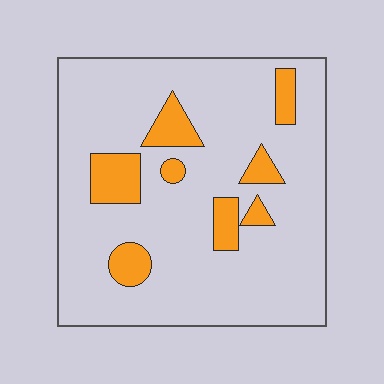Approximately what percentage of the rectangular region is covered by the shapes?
Approximately 15%.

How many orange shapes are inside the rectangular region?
8.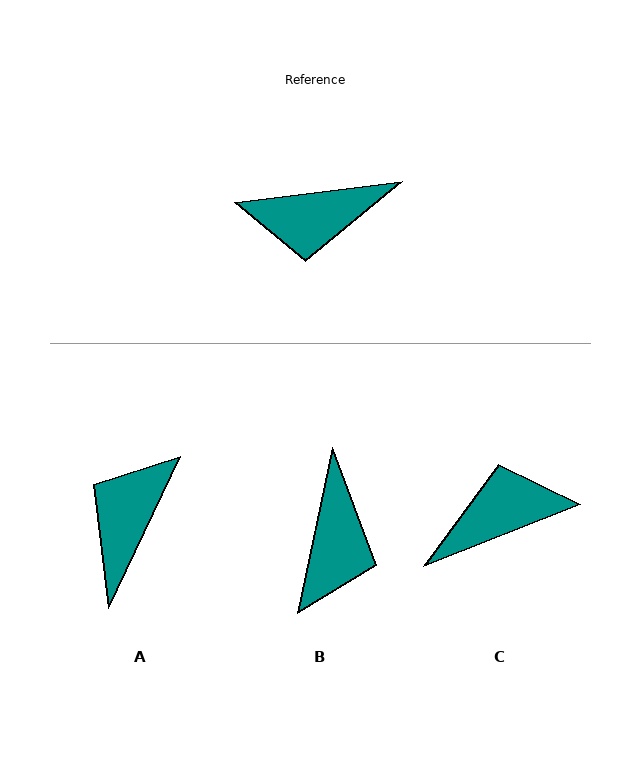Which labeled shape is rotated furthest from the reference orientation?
C, about 166 degrees away.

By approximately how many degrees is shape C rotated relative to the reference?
Approximately 166 degrees clockwise.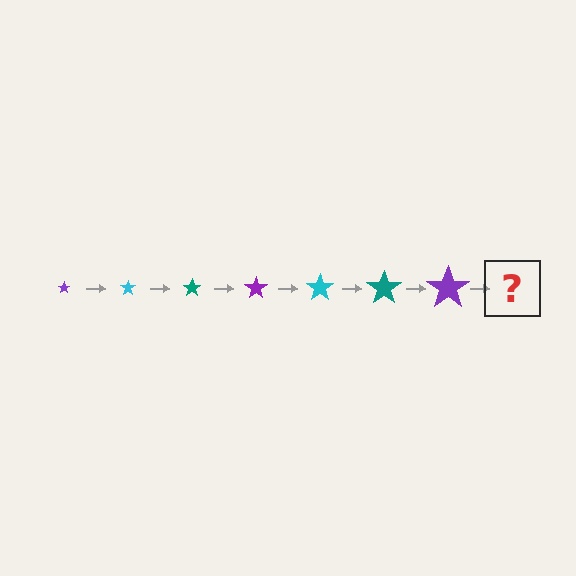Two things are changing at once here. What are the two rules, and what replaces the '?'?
The two rules are that the star grows larger each step and the color cycles through purple, cyan, and teal. The '?' should be a cyan star, larger than the previous one.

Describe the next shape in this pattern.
It should be a cyan star, larger than the previous one.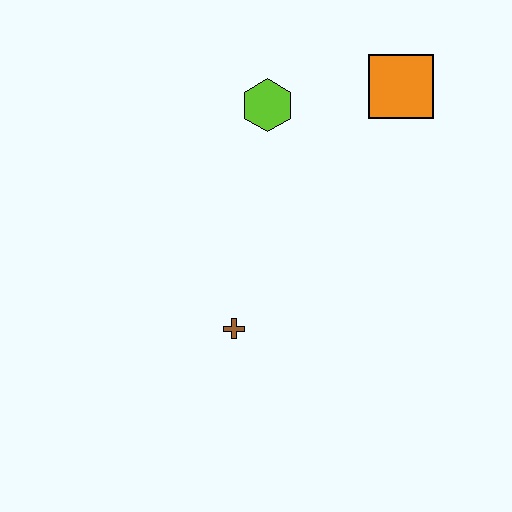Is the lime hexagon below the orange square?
Yes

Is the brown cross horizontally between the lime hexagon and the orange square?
No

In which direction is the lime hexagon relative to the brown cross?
The lime hexagon is above the brown cross.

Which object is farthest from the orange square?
The brown cross is farthest from the orange square.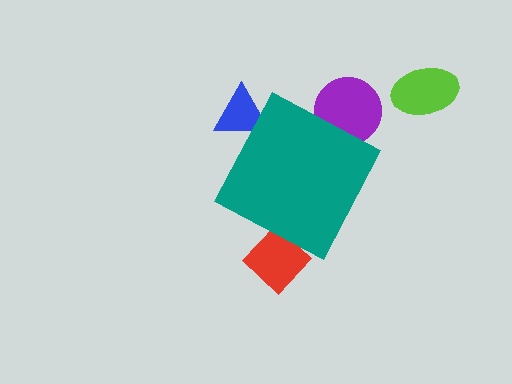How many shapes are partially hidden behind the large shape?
3 shapes are partially hidden.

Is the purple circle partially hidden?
Yes, the purple circle is partially hidden behind the teal diamond.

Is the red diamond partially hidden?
Yes, the red diamond is partially hidden behind the teal diamond.